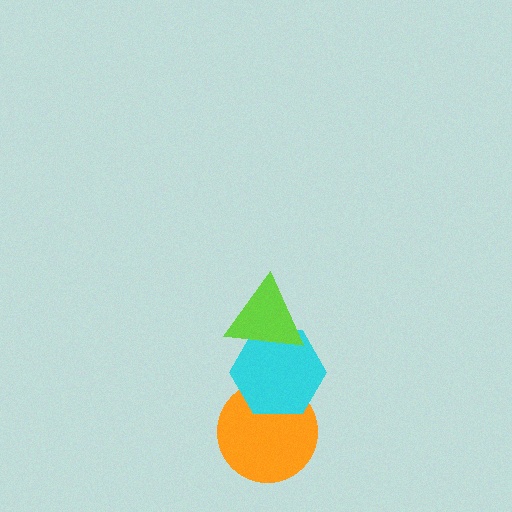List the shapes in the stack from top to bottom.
From top to bottom: the lime triangle, the cyan hexagon, the orange circle.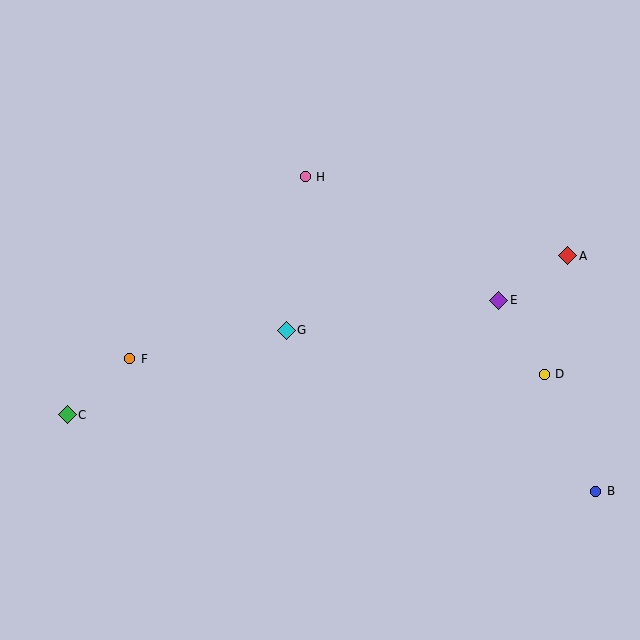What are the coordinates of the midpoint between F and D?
The midpoint between F and D is at (337, 367).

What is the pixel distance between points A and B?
The distance between A and B is 237 pixels.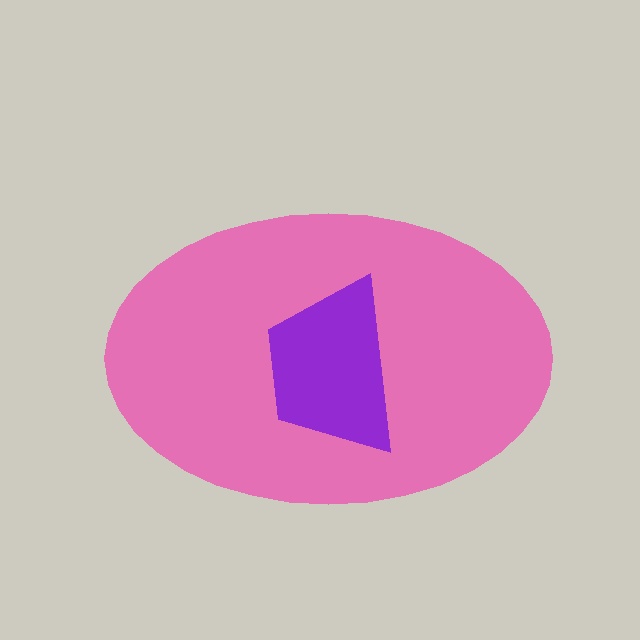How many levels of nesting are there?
2.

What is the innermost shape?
The purple trapezoid.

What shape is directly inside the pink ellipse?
The purple trapezoid.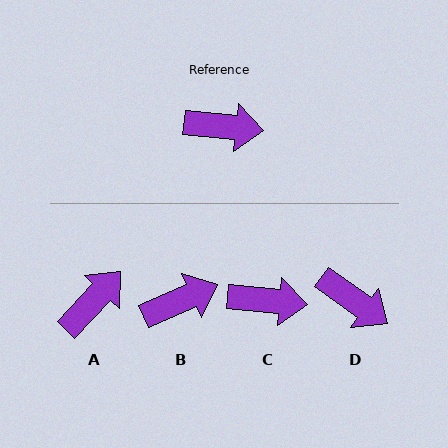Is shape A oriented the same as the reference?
No, it is off by about 53 degrees.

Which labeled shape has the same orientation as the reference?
C.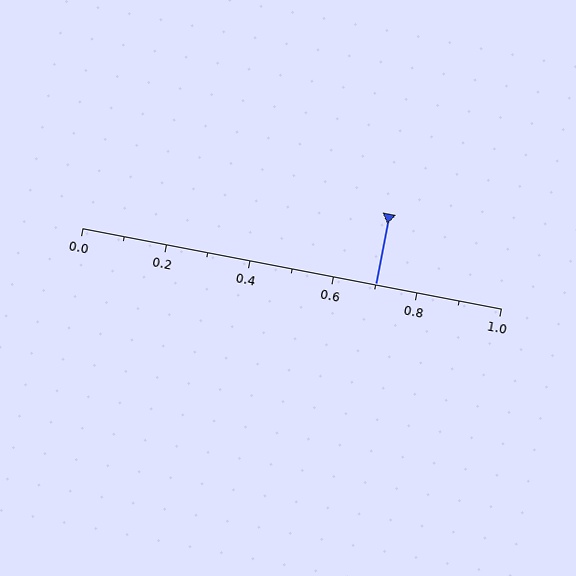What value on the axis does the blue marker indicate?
The marker indicates approximately 0.7.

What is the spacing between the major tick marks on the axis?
The major ticks are spaced 0.2 apart.